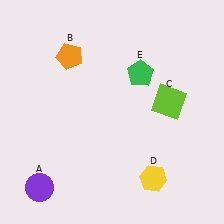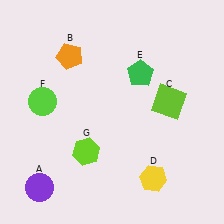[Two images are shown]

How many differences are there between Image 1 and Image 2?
There are 2 differences between the two images.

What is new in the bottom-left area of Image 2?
A lime hexagon (G) was added in the bottom-left area of Image 2.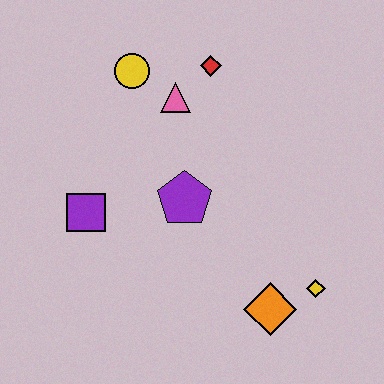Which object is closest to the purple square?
The purple pentagon is closest to the purple square.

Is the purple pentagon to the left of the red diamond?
Yes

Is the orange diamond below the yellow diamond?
Yes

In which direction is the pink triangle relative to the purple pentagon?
The pink triangle is above the purple pentagon.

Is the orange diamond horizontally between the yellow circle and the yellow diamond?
Yes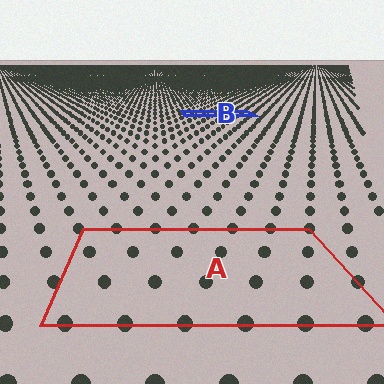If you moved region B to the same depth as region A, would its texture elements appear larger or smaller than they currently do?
They would appear larger. At a closer depth, the same texture elements are projected at a bigger on-screen size.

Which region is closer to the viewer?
Region A is closer. The texture elements there are larger and more spread out.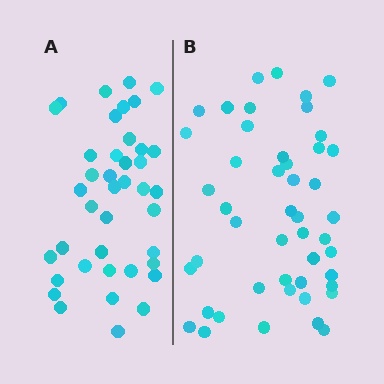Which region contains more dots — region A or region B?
Region B (the right region) has more dots.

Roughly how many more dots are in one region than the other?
Region B has roughly 8 or so more dots than region A.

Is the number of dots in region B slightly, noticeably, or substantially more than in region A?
Region B has only slightly more — the two regions are fairly close. The ratio is roughly 1.2 to 1.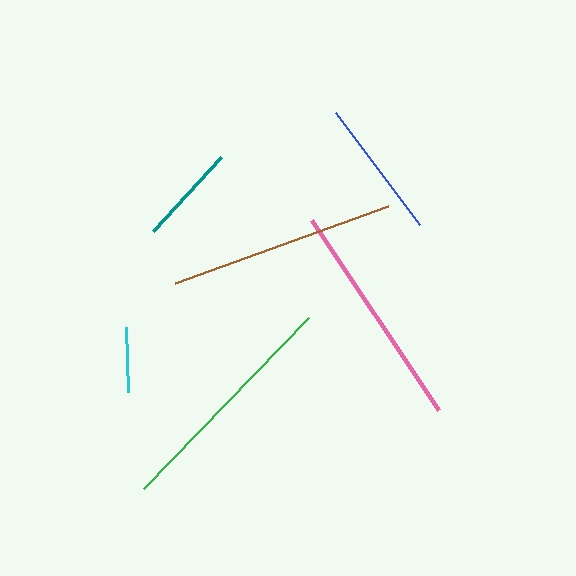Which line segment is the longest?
The green line is the longest at approximately 238 pixels.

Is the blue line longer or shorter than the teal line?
The blue line is longer than the teal line.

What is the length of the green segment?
The green segment is approximately 238 pixels long.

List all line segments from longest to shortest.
From longest to shortest: green, pink, brown, blue, teal, cyan.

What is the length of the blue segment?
The blue segment is approximately 140 pixels long.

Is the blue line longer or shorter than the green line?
The green line is longer than the blue line.